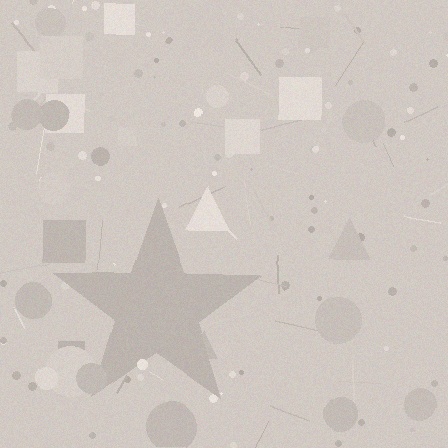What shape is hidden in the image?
A star is hidden in the image.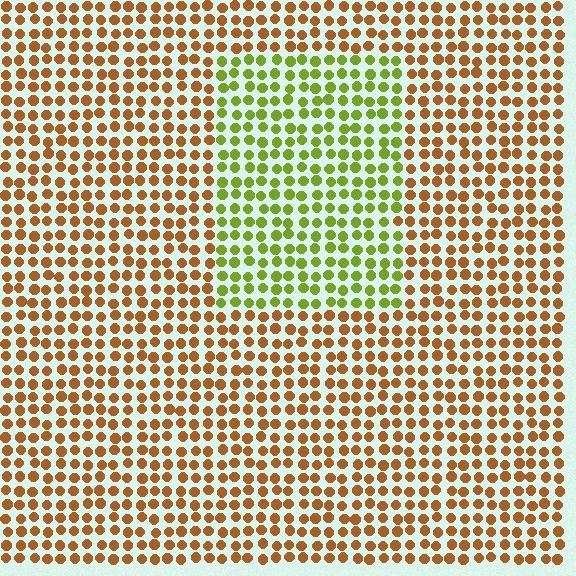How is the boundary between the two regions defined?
The boundary is defined purely by a slight shift in hue (about 57 degrees). Spacing, size, and orientation are identical on both sides.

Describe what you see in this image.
The image is filled with small brown elements in a uniform arrangement. A rectangle-shaped region is visible where the elements are tinted to a slightly different hue, forming a subtle color boundary.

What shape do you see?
I see a rectangle.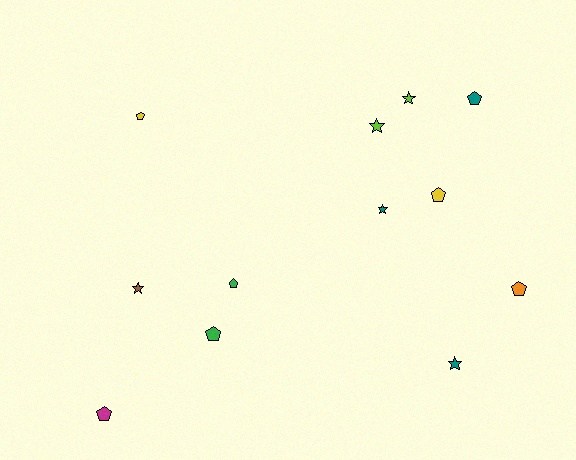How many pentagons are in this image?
There are 7 pentagons.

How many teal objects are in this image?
There are 3 teal objects.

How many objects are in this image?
There are 12 objects.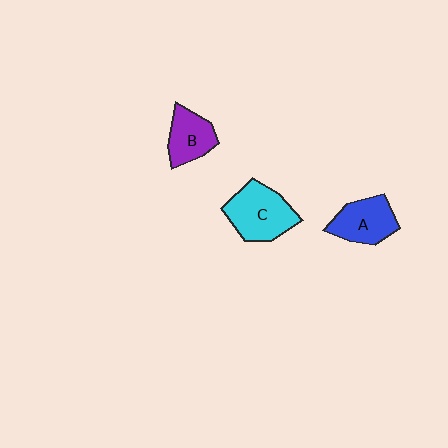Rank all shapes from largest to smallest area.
From largest to smallest: C (cyan), A (blue), B (purple).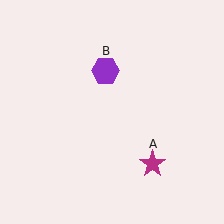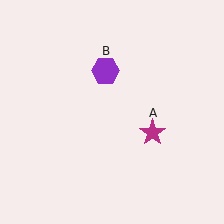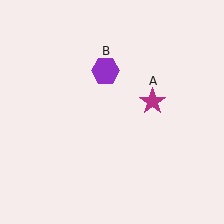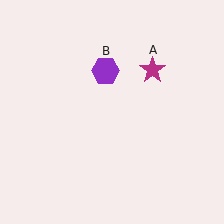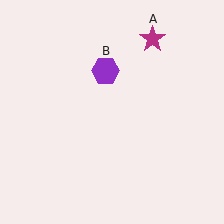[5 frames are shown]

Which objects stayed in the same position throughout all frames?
Purple hexagon (object B) remained stationary.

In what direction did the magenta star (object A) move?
The magenta star (object A) moved up.